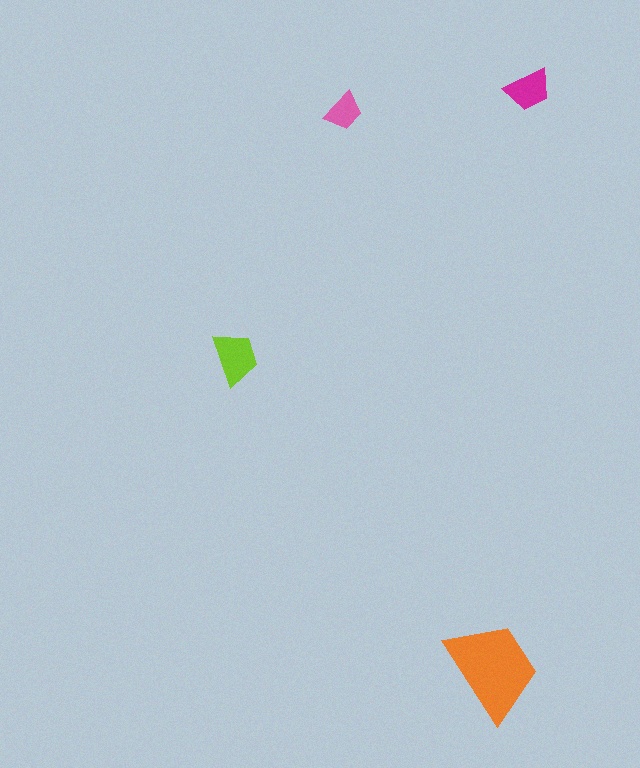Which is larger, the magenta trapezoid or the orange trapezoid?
The orange one.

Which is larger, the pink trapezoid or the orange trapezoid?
The orange one.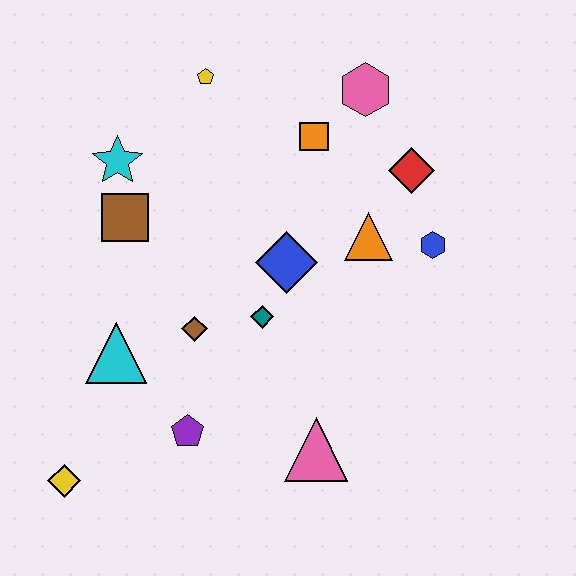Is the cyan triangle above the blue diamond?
No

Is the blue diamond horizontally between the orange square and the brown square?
Yes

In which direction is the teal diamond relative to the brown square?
The teal diamond is to the right of the brown square.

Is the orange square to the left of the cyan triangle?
No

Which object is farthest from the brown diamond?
The pink hexagon is farthest from the brown diamond.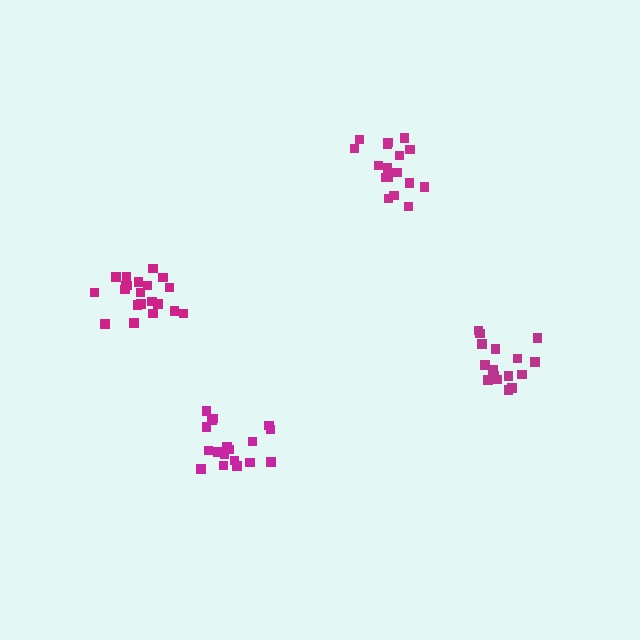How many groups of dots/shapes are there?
There are 4 groups.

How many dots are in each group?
Group 1: 21 dots, Group 2: 18 dots, Group 3: 17 dots, Group 4: 16 dots (72 total).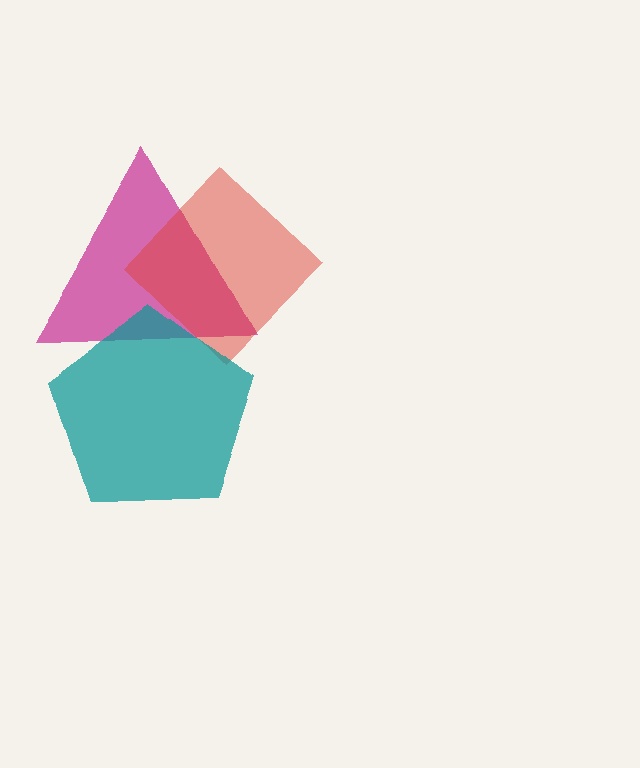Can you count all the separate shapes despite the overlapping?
Yes, there are 3 separate shapes.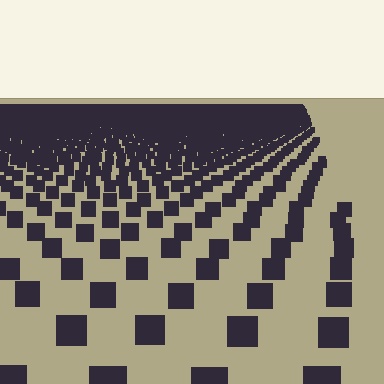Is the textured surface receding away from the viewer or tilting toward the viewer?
The surface is receding away from the viewer. Texture elements get smaller and denser toward the top.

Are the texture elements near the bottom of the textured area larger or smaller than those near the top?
Larger. Near the bottom, elements are closer to the viewer and appear at a bigger on-screen size.